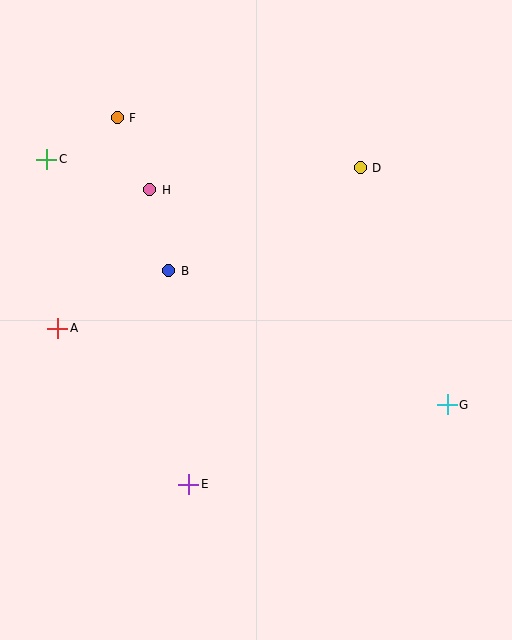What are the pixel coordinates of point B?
Point B is at (169, 271).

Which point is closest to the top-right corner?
Point D is closest to the top-right corner.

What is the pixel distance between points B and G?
The distance between B and G is 309 pixels.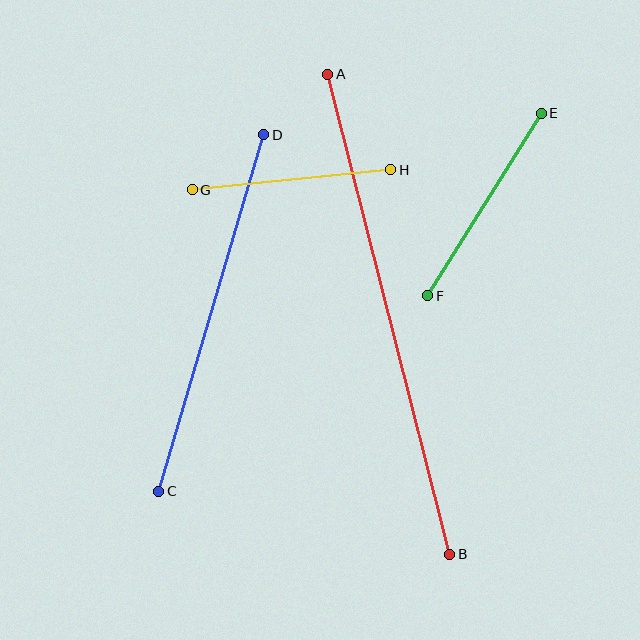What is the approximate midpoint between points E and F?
The midpoint is at approximately (484, 204) pixels.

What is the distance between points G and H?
The distance is approximately 200 pixels.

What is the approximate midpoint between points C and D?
The midpoint is at approximately (211, 313) pixels.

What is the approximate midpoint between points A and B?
The midpoint is at approximately (389, 314) pixels.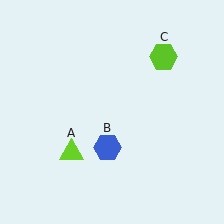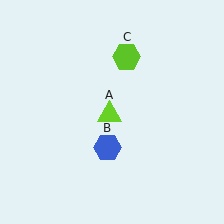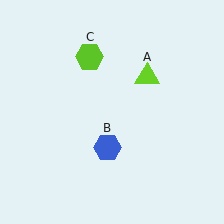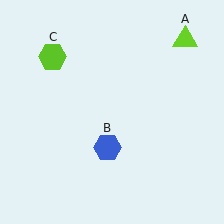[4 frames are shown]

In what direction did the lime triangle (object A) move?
The lime triangle (object A) moved up and to the right.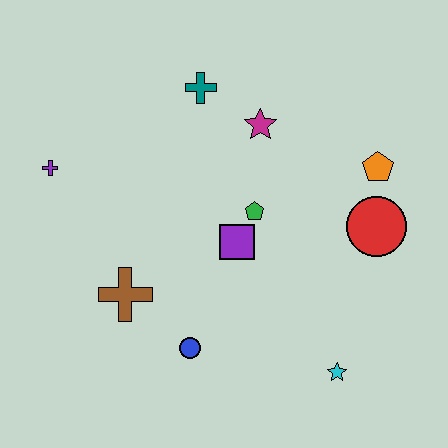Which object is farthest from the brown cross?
The orange pentagon is farthest from the brown cross.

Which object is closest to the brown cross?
The blue circle is closest to the brown cross.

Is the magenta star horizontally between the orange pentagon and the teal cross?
Yes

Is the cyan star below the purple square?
Yes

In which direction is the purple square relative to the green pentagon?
The purple square is below the green pentagon.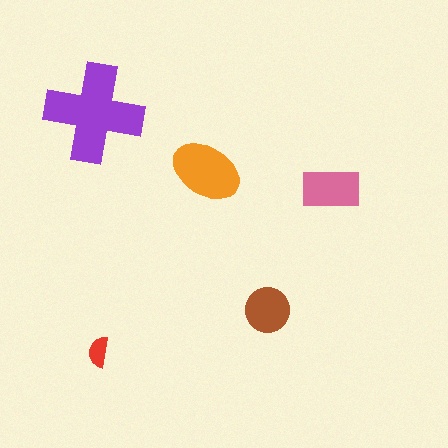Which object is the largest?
The purple cross.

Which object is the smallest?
The red semicircle.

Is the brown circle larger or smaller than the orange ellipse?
Smaller.